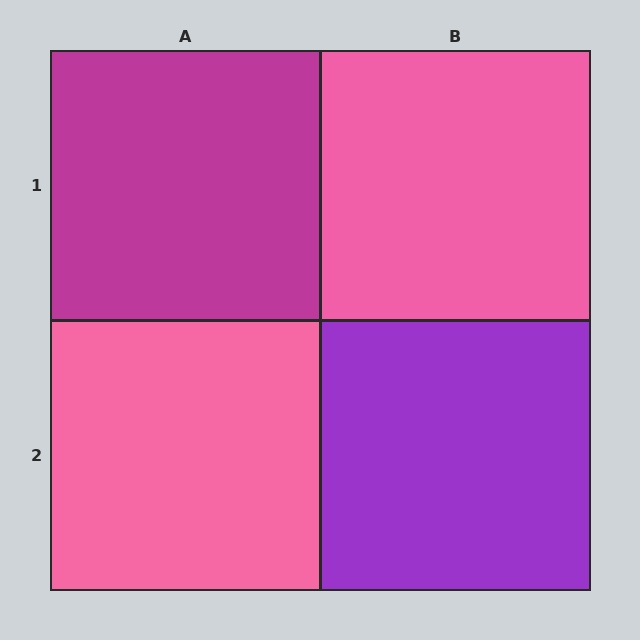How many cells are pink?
2 cells are pink.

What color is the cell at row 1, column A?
Magenta.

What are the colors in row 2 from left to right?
Pink, purple.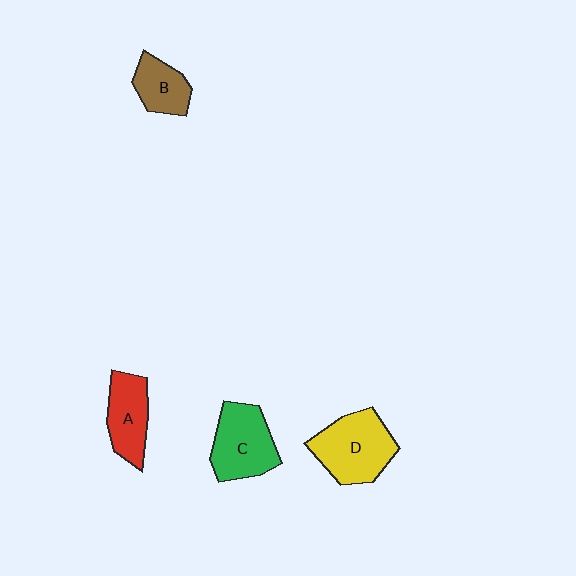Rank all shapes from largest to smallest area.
From largest to smallest: D (yellow), C (green), A (red), B (brown).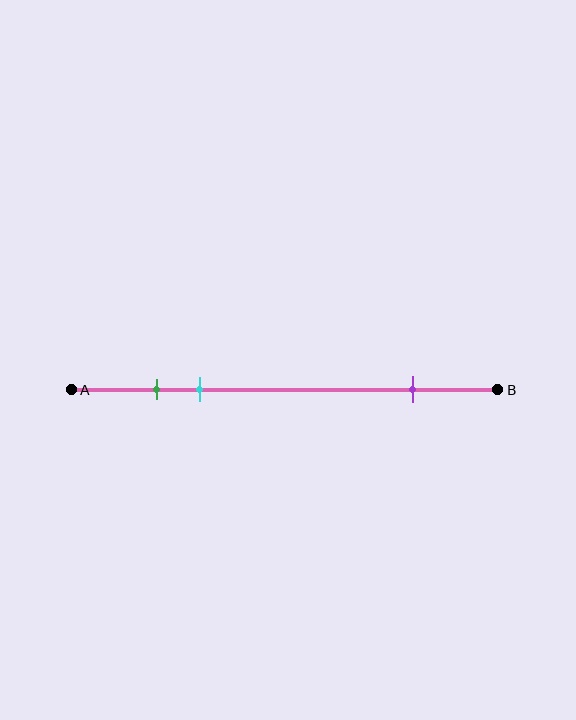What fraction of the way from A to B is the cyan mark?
The cyan mark is approximately 30% (0.3) of the way from A to B.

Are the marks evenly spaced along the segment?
No, the marks are not evenly spaced.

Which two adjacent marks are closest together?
The green and cyan marks are the closest adjacent pair.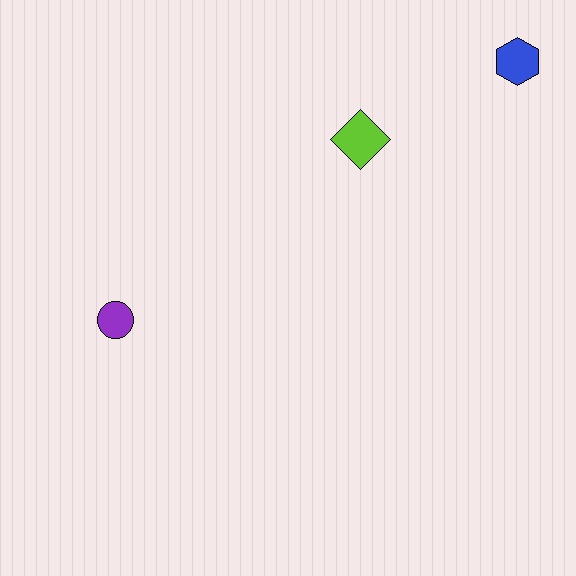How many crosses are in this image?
There are no crosses.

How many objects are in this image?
There are 3 objects.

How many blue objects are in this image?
There is 1 blue object.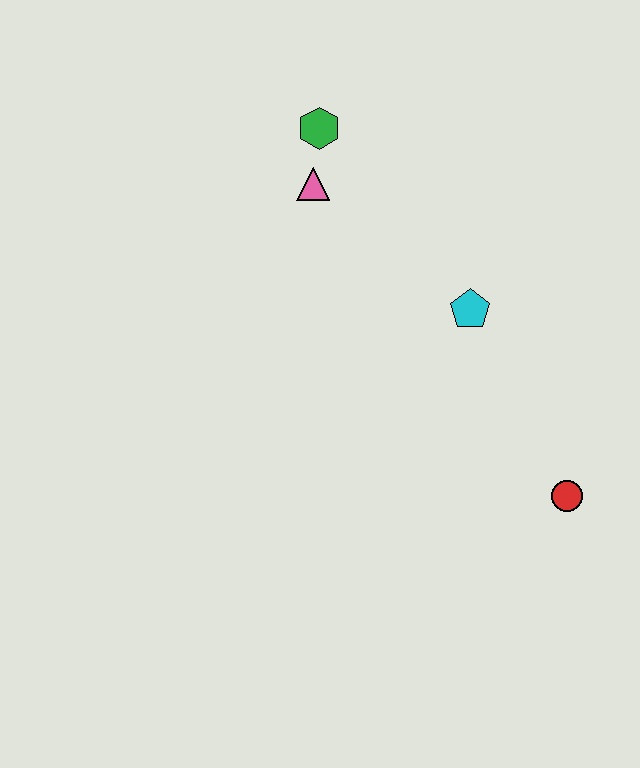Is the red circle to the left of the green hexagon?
No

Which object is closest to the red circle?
The cyan pentagon is closest to the red circle.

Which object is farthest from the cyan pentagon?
The green hexagon is farthest from the cyan pentagon.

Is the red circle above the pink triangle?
No